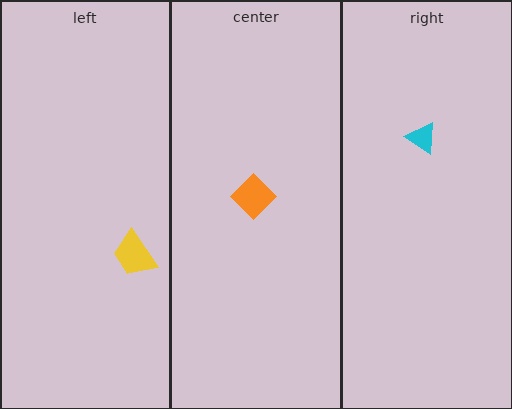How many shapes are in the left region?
1.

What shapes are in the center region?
The orange diamond.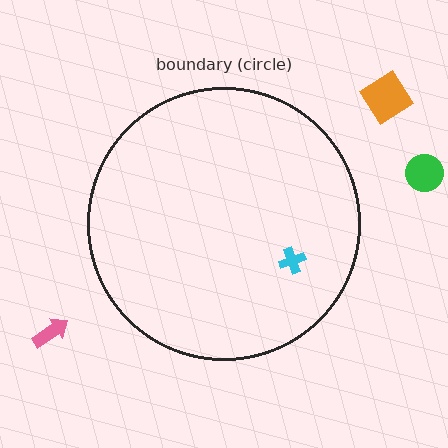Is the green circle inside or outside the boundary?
Outside.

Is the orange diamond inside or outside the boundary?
Outside.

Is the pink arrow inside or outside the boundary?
Outside.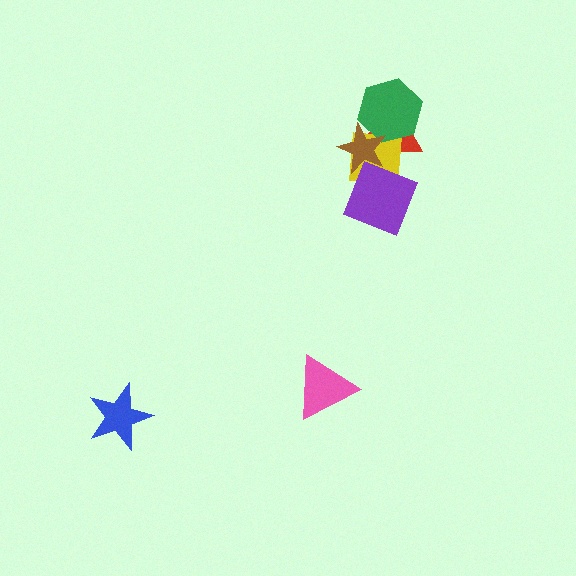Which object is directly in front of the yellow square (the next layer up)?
The green hexagon is directly in front of the yellow square.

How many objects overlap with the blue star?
0 objects overlap with the blue star.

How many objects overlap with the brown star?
4 objects overlap with the brown star.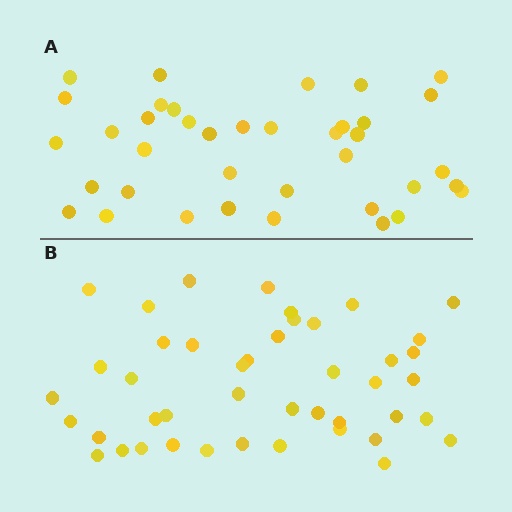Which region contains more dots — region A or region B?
Region B (the bottom region) has more dots.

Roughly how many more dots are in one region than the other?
Region B has about 6 more dots than region A.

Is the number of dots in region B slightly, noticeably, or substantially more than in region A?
Region B has only slightly more — the two regions are fairly close. The ratio is roughly 1.2 to 1.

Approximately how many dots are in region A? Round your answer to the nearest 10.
About 40 dots. (The exact count is 38, which rounds to 40.)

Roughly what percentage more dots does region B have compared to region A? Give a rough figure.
About 15% more.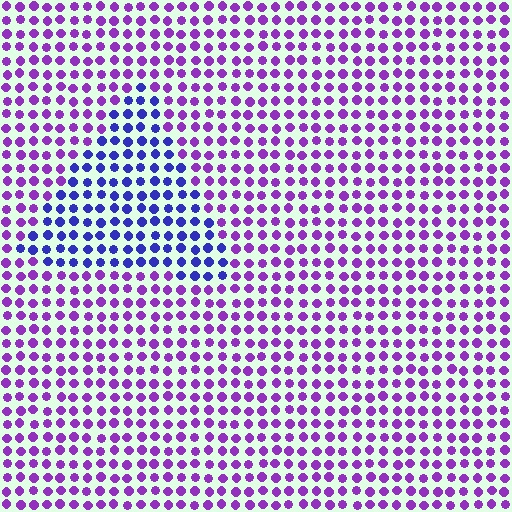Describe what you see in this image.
The image is filled with small purple elements in a uniform arrangement. A triangle-shaped region is visible where the elements are tinted to a slightly different hue, forming a subtle color boundary.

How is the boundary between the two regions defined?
The boundary is defined purely by a slight shift in hue (about 42 degrees). Spacing, size, and orientation are identical on both sides.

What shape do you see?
I see a triangle.